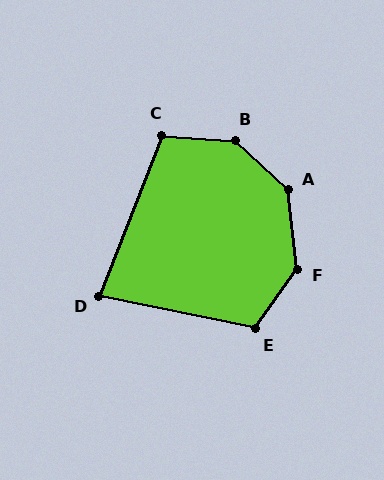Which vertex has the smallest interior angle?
D, at approximately 80 degrees.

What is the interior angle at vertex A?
Approximately 139 degrees (obtuse).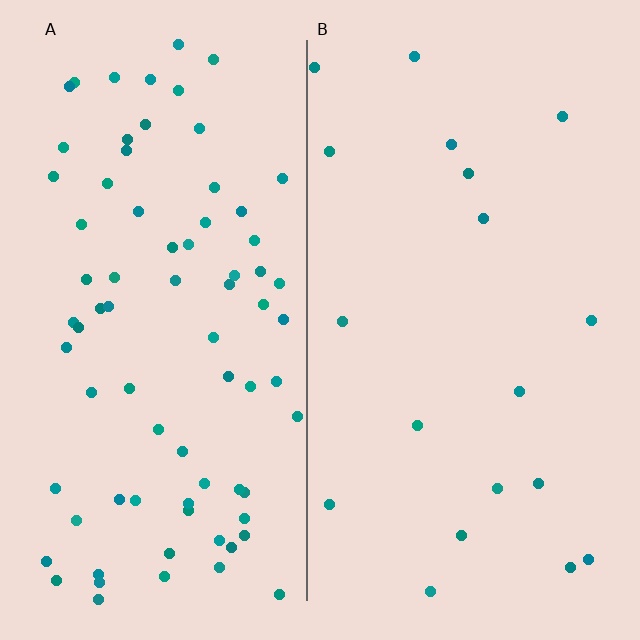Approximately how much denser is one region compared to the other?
Approximately 4.2× — region A over region B.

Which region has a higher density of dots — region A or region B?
A (the left).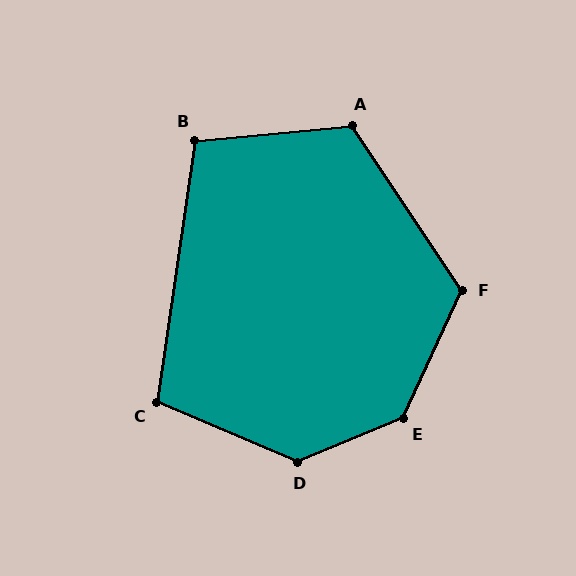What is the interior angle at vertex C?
Approximately 105 degrees (obtuse).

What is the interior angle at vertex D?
Approximately 135 degrees (obtuse).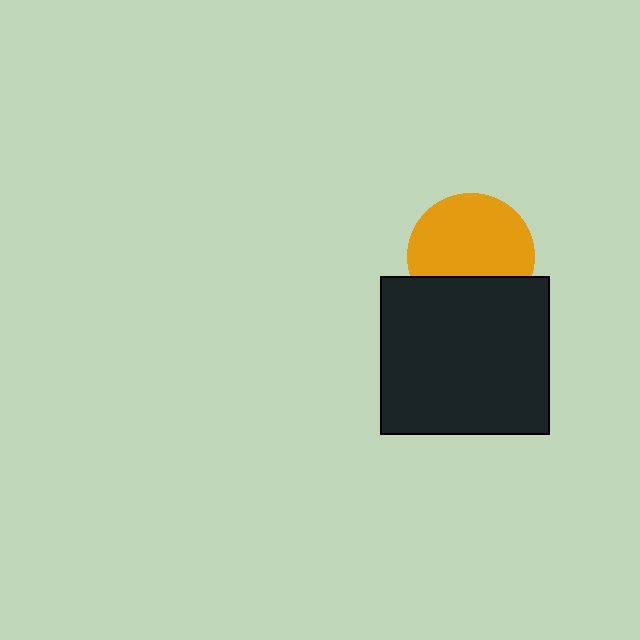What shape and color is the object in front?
The object in front is a black rectangle.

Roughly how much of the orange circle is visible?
Most of it is visible (roughly 69%).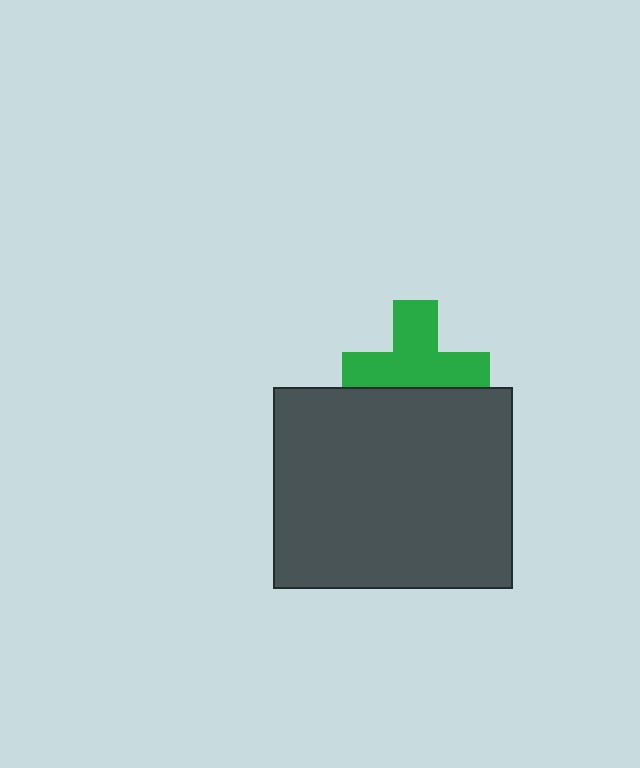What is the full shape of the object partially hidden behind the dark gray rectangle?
The partially hidden object is a green cross.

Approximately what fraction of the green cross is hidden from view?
Roughly 33% of the green cross is hidden behind the dark gray rectangle.